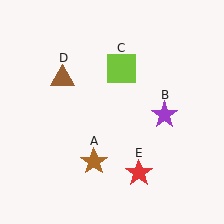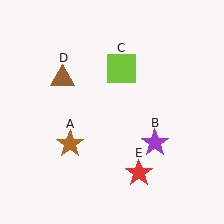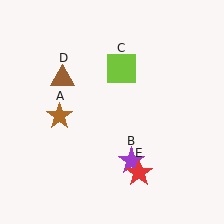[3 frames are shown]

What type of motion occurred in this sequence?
The brown star (object A), purple star (object B) rotated clockwise around the center of the scene.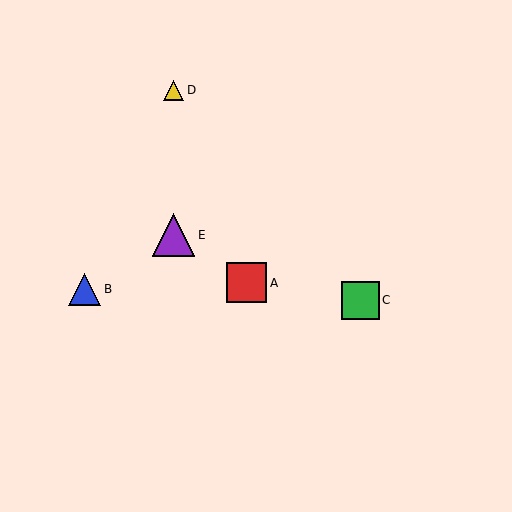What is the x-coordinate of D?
Object D is at x≈174.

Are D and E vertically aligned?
Yes, both are at x≈174.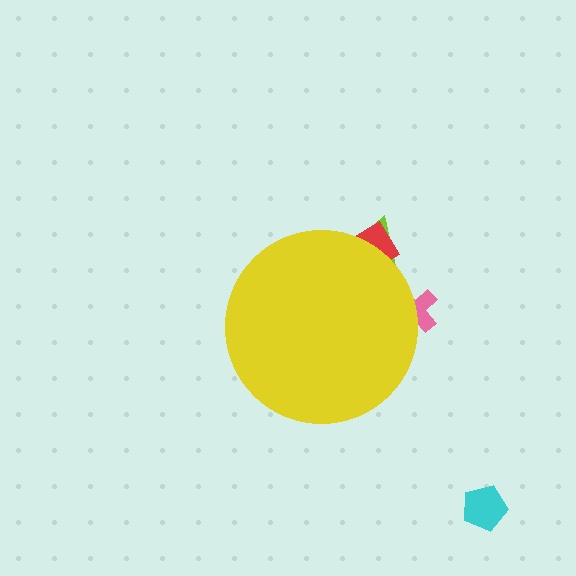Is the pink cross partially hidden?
Yes, the pink cross is partially hidden behind the yellow circle.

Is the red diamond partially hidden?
Yes, the red diamond is partially hidden behind the yellow circle.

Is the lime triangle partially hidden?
Yes, the lime triangle is partially hidden behind the yellow circle.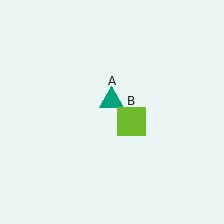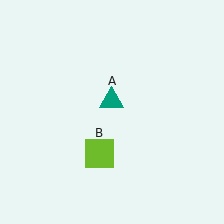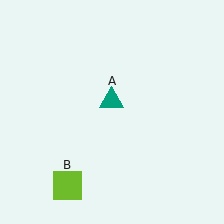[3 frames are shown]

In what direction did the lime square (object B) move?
The lime square (object B) moved down and to the left.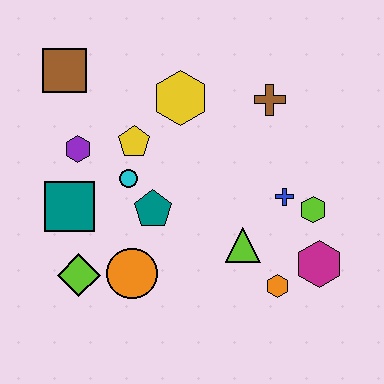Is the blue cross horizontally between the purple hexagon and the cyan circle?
No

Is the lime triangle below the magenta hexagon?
No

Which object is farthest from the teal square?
The magenta hexagon is farthest from the teal square.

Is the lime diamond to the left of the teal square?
No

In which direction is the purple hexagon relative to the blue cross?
The purple hexagon is to the left of the blue cross.